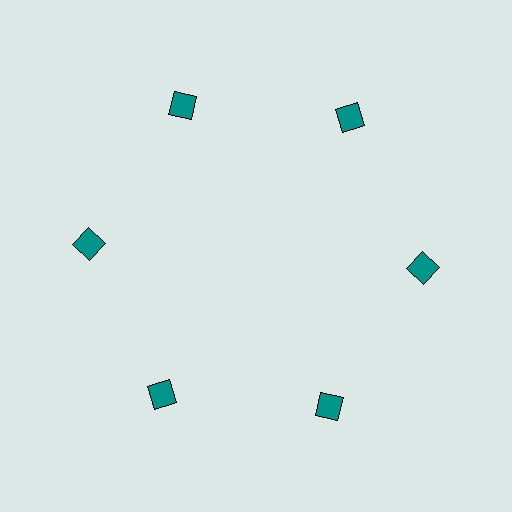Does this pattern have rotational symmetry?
Yes, this pattern has 6-fold rotational symmetry. It looks the same after rotating 60 degrees around the center.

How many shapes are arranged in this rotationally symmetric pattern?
There are 6 shapes, arranged in 6 groups of 1.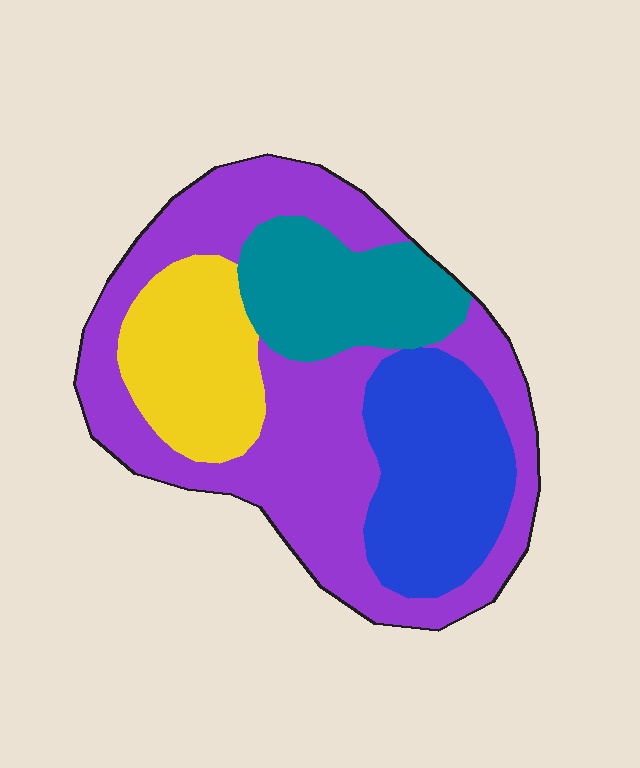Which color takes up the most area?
Purple, at roughly 45%.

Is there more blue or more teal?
Blue.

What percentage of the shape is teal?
Teal covers 16% of the shape.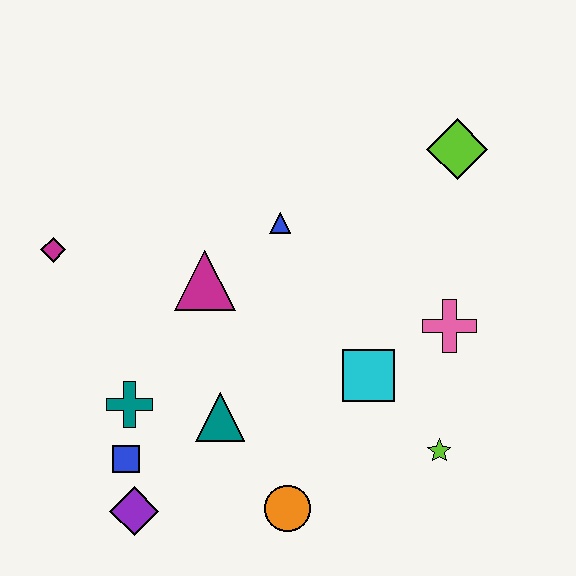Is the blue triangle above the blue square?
Yes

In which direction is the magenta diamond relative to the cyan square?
The magenta diamond is to the left of the cyan square.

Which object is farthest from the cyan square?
The magenta diamond is farthest from the cyan square.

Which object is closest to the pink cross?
The cyan square is closest to the pink cross.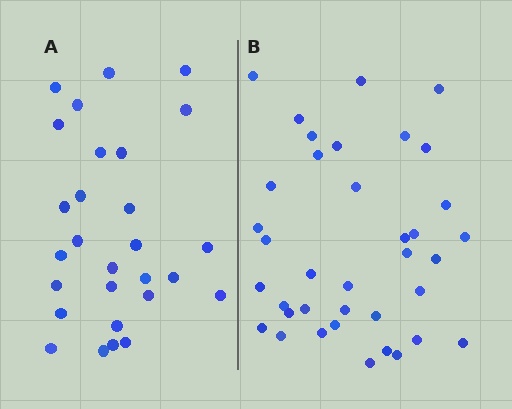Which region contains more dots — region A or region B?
Region B (the right region) has more dots.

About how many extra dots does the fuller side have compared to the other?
Region B has roughly 8 or so more dots than region A.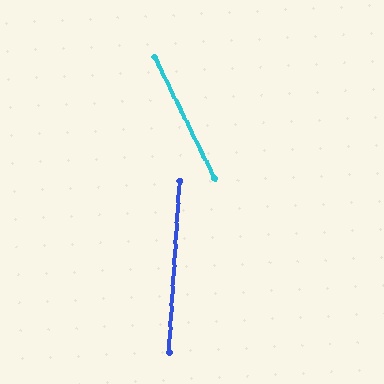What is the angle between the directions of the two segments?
Approximately 30 degrees.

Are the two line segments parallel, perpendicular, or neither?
Neither parallel nor perpendicular — they differ by about 30°.